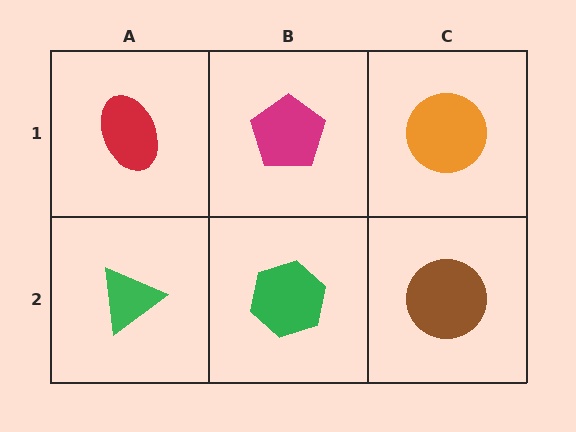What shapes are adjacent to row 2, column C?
An orange circle (row 1, column C), a green hexagon (row 2, column B).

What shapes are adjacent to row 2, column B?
A magenta pentagon (row 1, column B), a green triangle (row 2, column A), a brown circle (row 2, column C).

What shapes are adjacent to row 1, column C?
A brown circle (row 2, column C), a magenta pentagon (row 1, column B).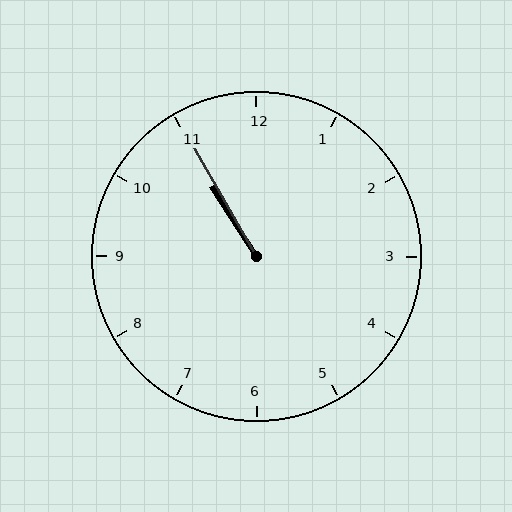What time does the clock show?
10:55.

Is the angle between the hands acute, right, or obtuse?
It is acute.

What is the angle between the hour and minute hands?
Approximately 2 degrees.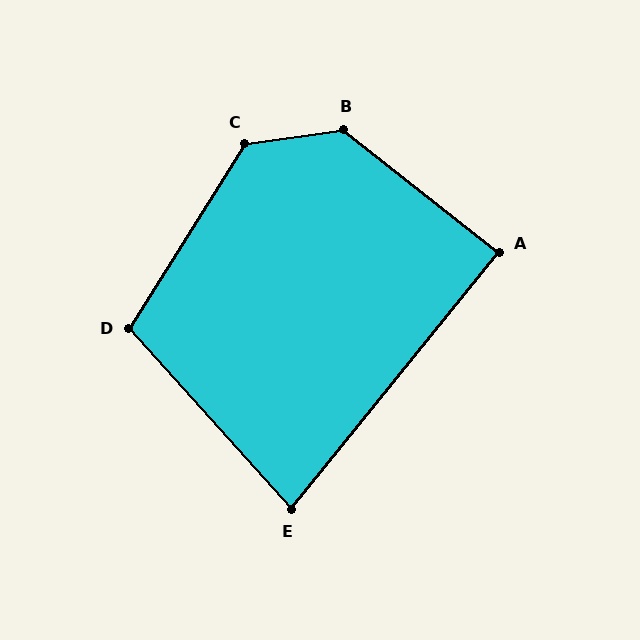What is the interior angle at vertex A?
Approximately 89 degrees (approximately right).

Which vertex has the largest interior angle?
B, at approximately 134 degrees.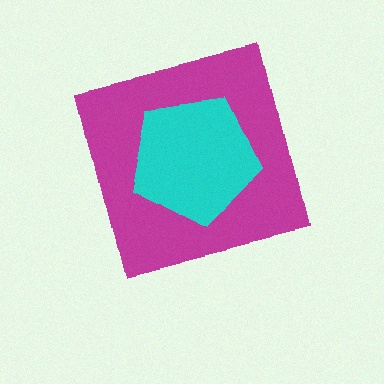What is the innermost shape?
The cyan pentagon.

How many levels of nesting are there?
2.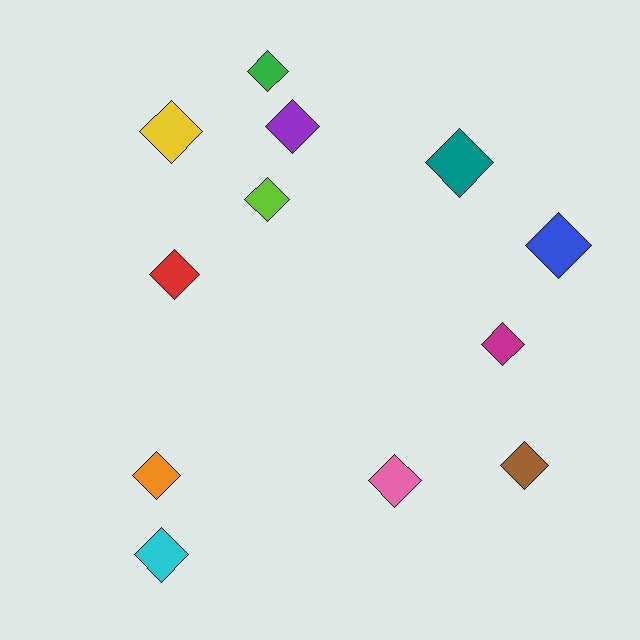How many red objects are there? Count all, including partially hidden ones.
There is 1 red object.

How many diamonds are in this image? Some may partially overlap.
There are 12 diamonds.